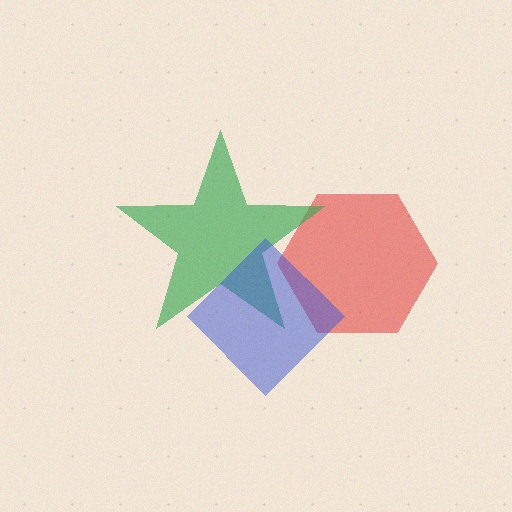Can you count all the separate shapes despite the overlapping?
Yes, there are 3 separate shapes.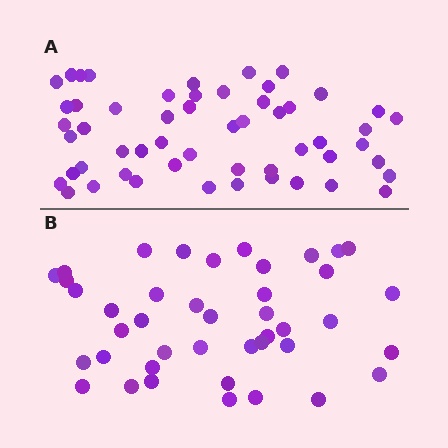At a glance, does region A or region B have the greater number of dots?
Region A (the top region) has more dots.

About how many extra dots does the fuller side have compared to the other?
Region A has roughly 12 or so more dots than region B.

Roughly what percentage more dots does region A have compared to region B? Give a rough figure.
About 30% more.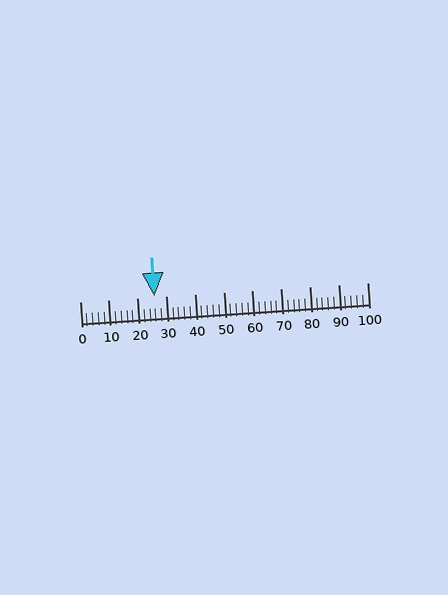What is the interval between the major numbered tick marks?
The major tick marks are spaced 10 units apart.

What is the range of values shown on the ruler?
The ruler shows values from 0 to 100.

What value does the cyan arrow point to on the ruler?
The cyan arrow points to approximately 26.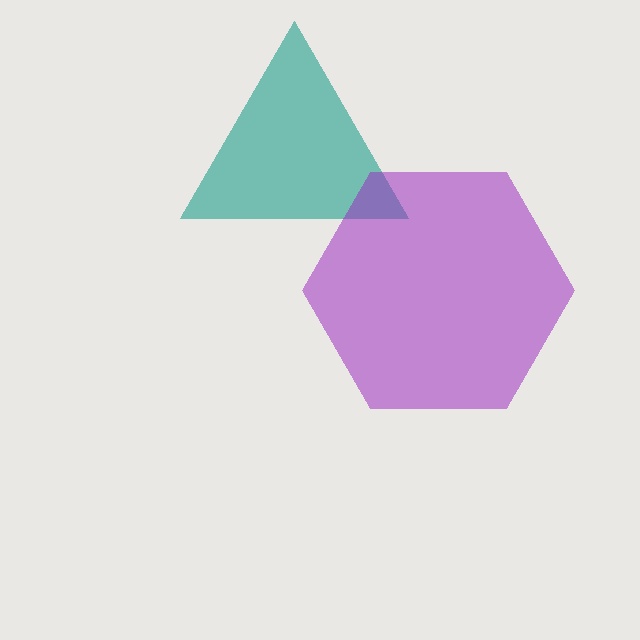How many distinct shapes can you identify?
There are 2 distinct shapes: a teal triangle, a purple hexagon.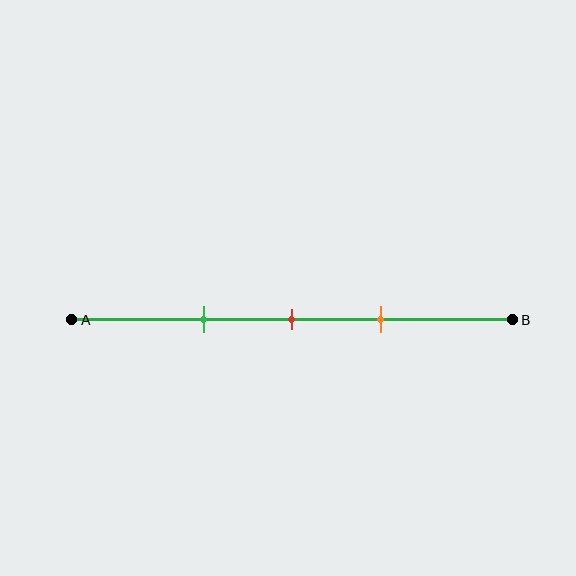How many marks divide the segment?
There are 3 marks dividing the segment.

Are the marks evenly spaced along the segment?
Yes, the marks are approximately evenly spaced.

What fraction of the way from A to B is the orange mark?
The orange mark is approximately 70% (0.7) of the way from A to B.